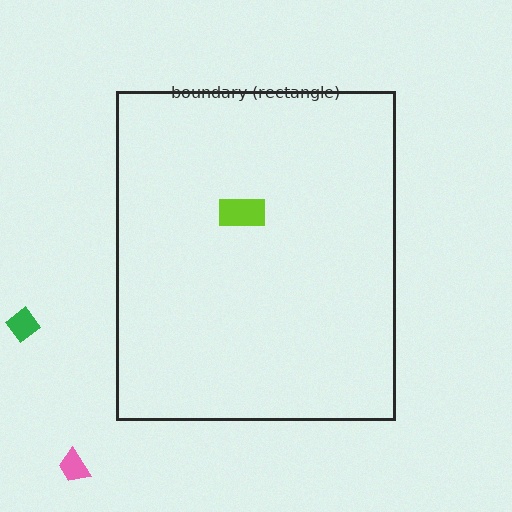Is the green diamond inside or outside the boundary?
Outside.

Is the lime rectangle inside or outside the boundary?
Inside.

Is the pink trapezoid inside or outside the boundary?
Outside.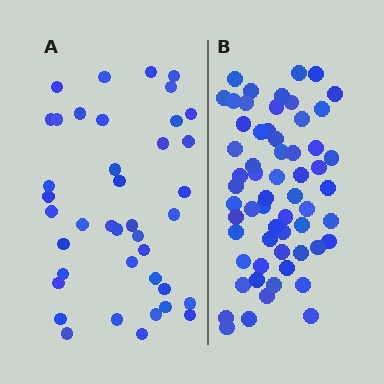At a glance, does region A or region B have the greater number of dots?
Region B (the right region) has more dots.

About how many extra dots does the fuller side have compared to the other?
Region B has approximately 20 more dots than region A.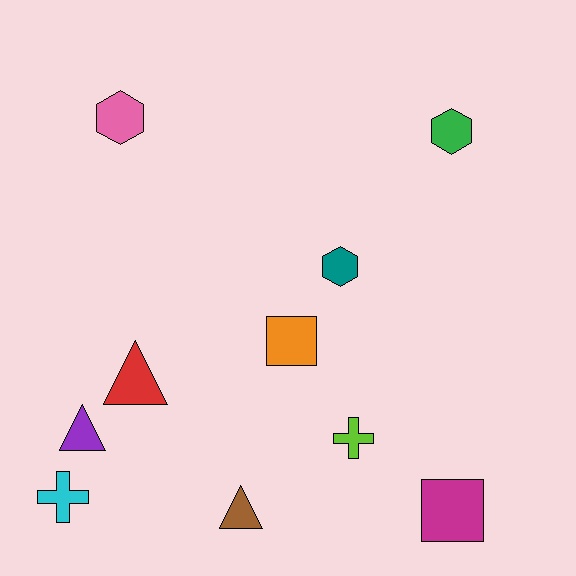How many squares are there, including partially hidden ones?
There are 2 squares.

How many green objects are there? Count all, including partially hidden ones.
There is 1 green object.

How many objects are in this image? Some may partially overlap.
There are 10 objects.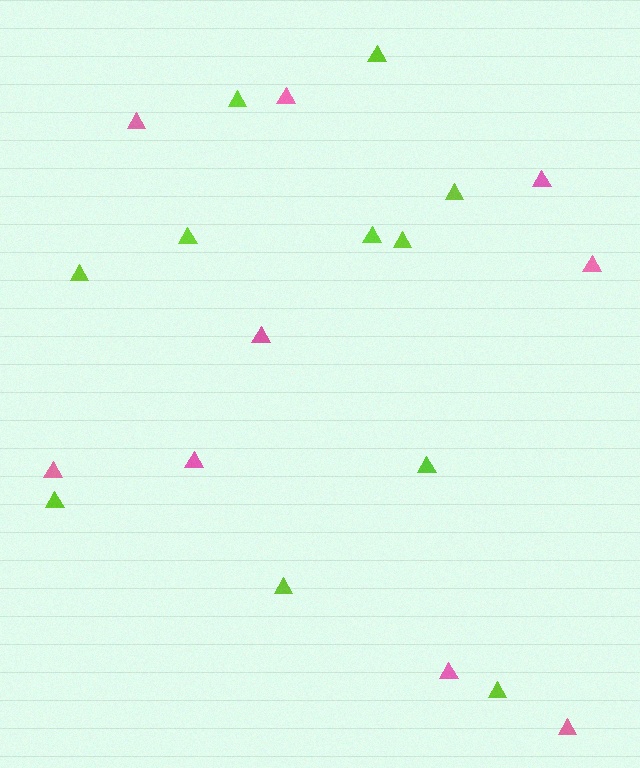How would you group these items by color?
There are 2 groups: one group of pink triangles (9) and one group of lime triangles (11).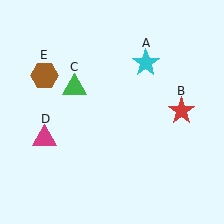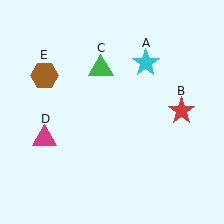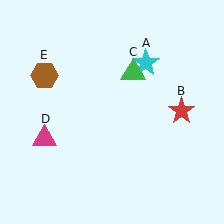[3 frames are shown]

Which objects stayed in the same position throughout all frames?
Cyan star (object A) and red star (object B) and magenta triangle (object D) and brown hexagon (object E) remained stationary.